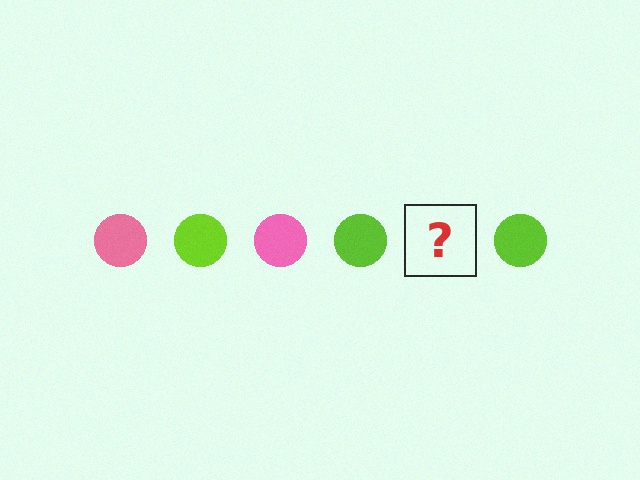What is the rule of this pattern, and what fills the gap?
The rule is that the pattern cycles through pink, lime circles. The gap should be filled with a pink circle.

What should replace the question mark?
The question mark should be replaced with a pink circle.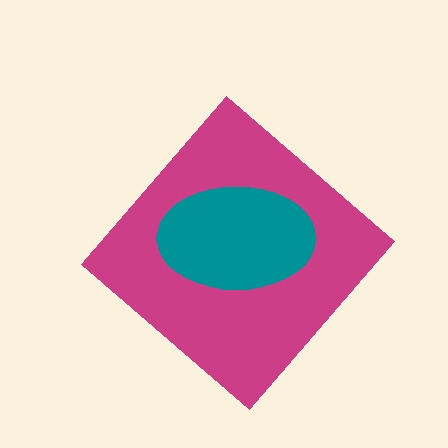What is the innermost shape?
The teal ellipse.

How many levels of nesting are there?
2.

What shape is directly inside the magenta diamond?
The teal ellipse.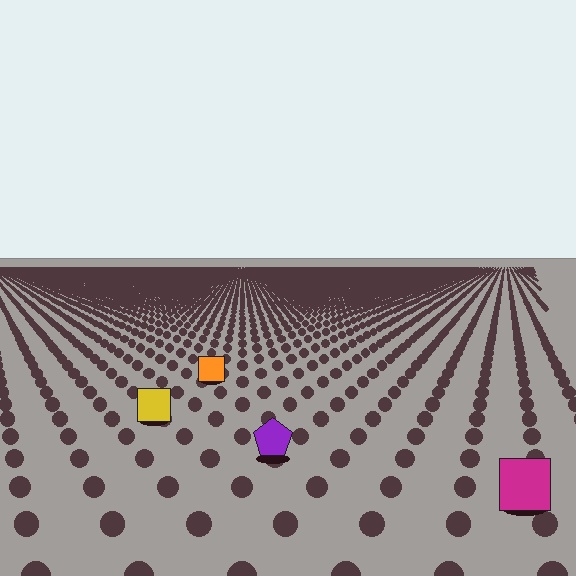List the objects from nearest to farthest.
From nearest to farthest: the magenta square, the purple pentagon, the yellow square, the orange square.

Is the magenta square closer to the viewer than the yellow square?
Yes. The magenta square is closer — you can tell from the texture gradient: the ground texture is coarser near it.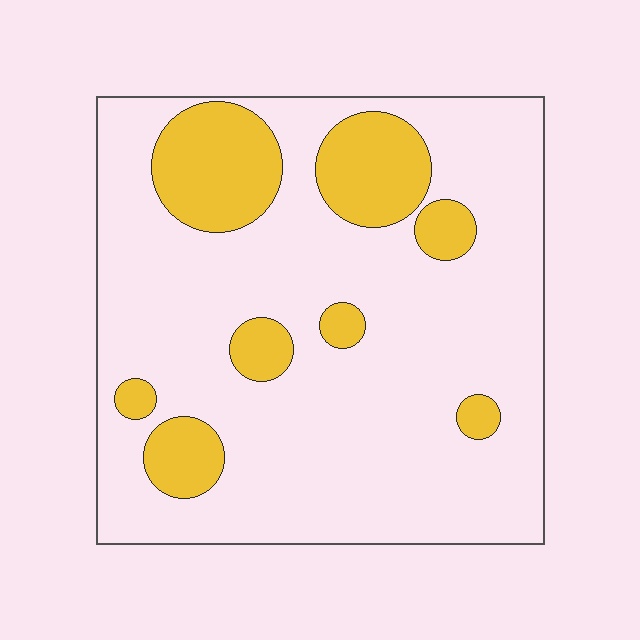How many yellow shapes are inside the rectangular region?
8.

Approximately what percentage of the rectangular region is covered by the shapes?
Approximately 20%.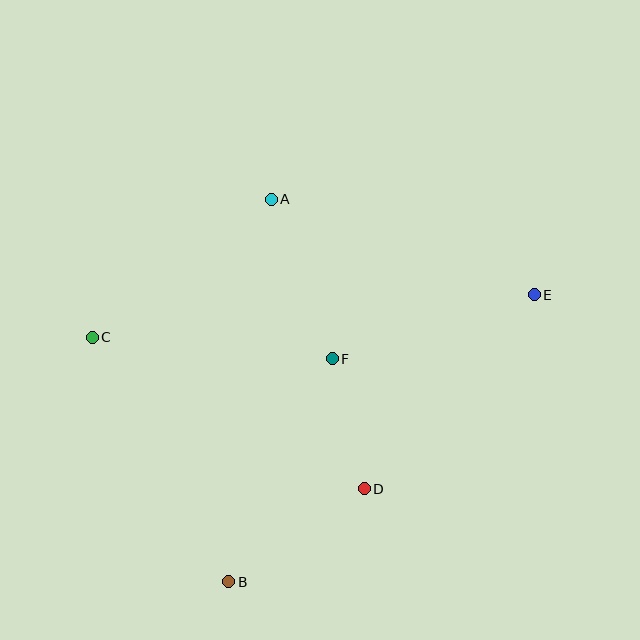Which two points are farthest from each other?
Points C and E are farthest from each other.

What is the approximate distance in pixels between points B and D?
The distance between B and D is approximately 164 pixels.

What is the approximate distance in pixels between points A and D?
The distance between A and D is approximately 304 pixels.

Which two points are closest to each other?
Points D and F are closest to each other.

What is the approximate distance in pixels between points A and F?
The distance between A and F is approximately 171 pixels.